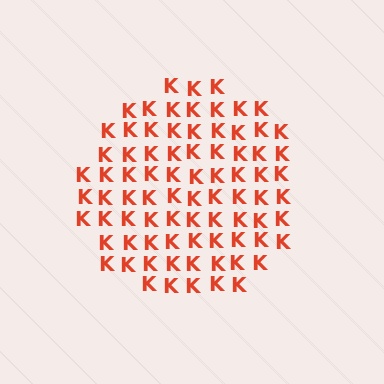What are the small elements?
The small elements are letter K's.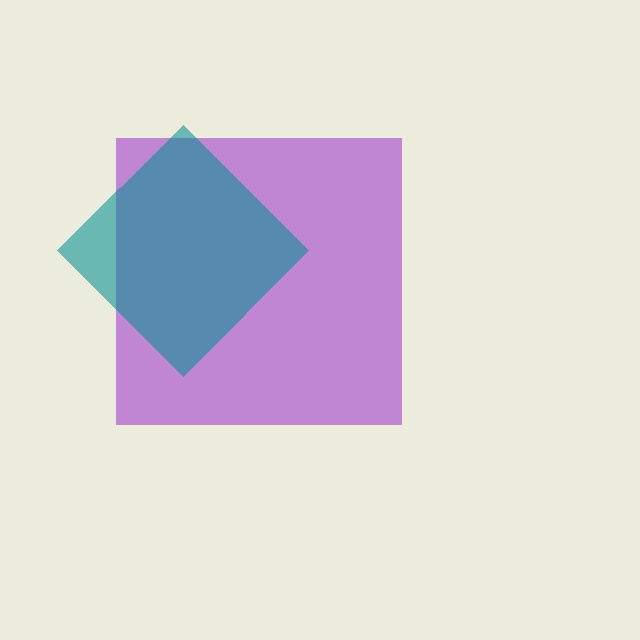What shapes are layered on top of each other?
The layered shapes are: a purple square, a teal diamond.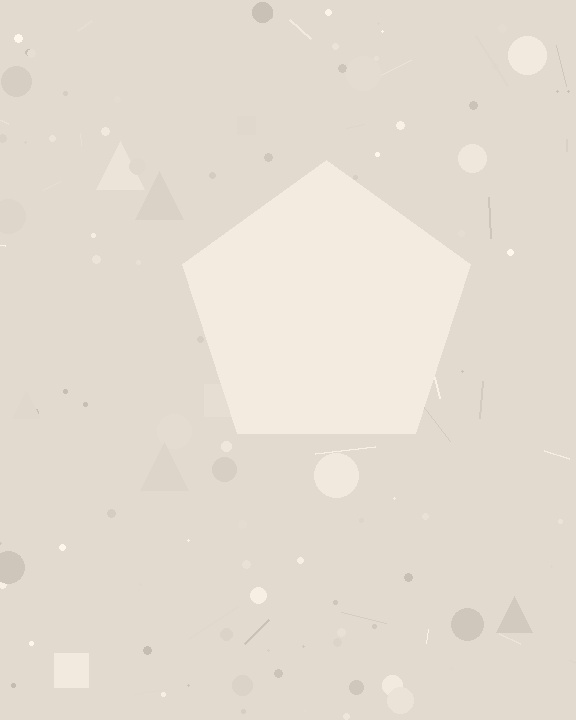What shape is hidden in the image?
A pentagon is hidden in the image.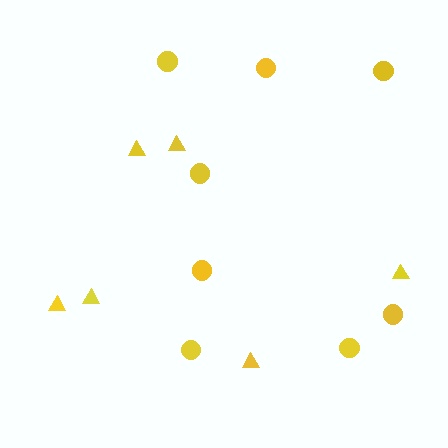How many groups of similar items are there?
There are 2 groups: one group of circles (8) and one group of triangles (6).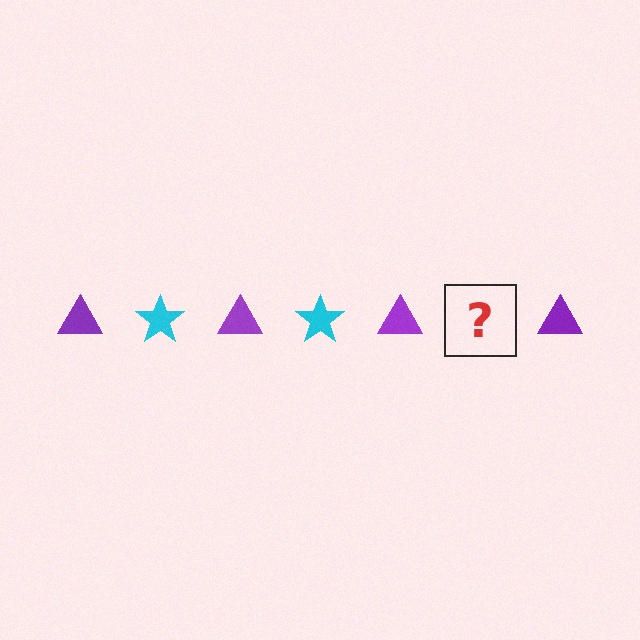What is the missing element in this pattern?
The missing element is a cyan star.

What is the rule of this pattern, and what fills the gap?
The rule is that the pattern alternates between purple triangle and cyan star. The gap should be filled with a cyan star.